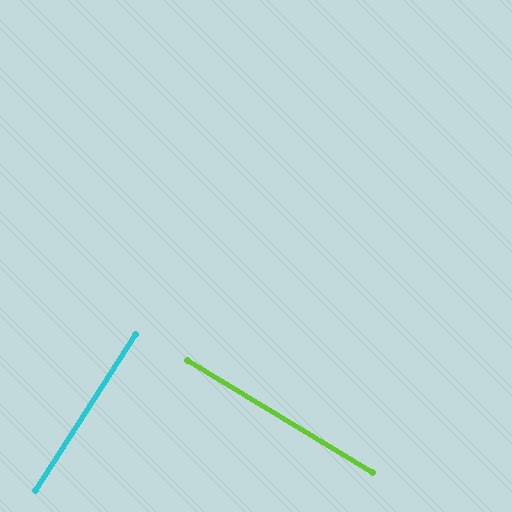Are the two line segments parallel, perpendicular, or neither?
Perpendicular — they meet at approximately 89°.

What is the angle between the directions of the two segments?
Approximately 89 degrees.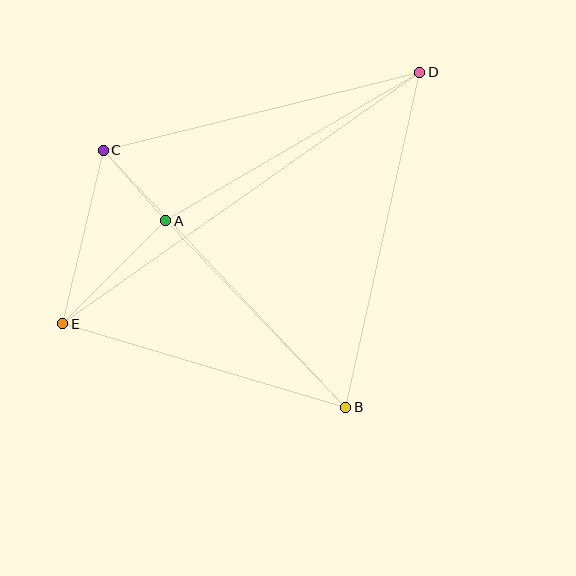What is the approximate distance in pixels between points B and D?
The distance between B and D is approximately 343 pixels.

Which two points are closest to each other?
Points A and C are closest to each other.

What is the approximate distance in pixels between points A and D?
The distance between A and D is approximately 294 pixels.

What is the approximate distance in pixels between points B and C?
The distance between B and C is approximately 353 pixels.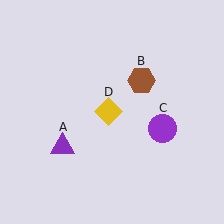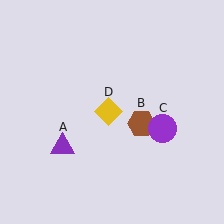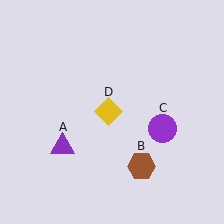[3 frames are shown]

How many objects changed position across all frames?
1 object changed position: brown hexagon (object B).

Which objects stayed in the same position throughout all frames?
Purple triangle (object A) and purple circle (object C) and yellow diamond (object D) remained stationary.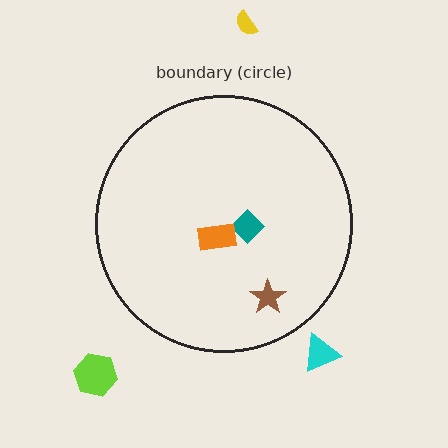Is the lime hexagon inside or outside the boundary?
Outside.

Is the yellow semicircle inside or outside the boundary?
Outside.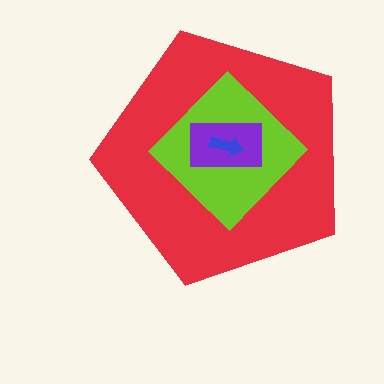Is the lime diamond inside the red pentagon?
Yes.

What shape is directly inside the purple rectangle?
The blue arrow.